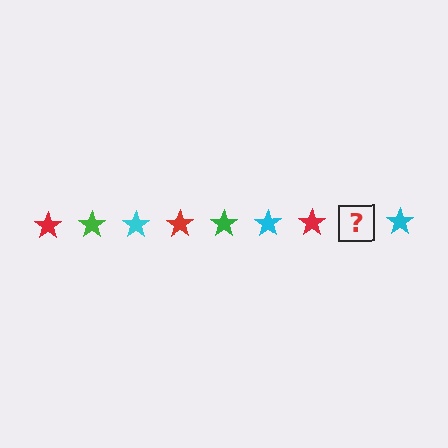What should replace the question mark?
The question mark should be replaced with a green star.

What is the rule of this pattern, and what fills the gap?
The rule is that the pattern cycles through red, green, cyan stars. The gap should be filled with a green star.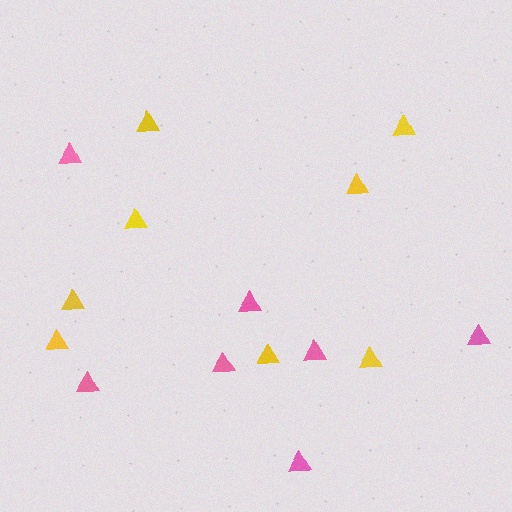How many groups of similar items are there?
There are 2 groups: one group of yellow triangles (8) and one group of pink triangles (7).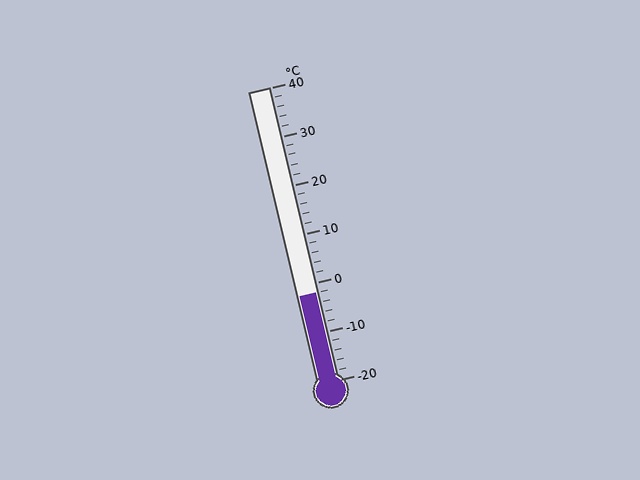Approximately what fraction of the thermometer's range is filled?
The thermometer is filled to approximately 30% of its range.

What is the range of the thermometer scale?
The thermometer scale ranges from -20°C to 40°C.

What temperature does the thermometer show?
The thermometer shows approximately -2°C.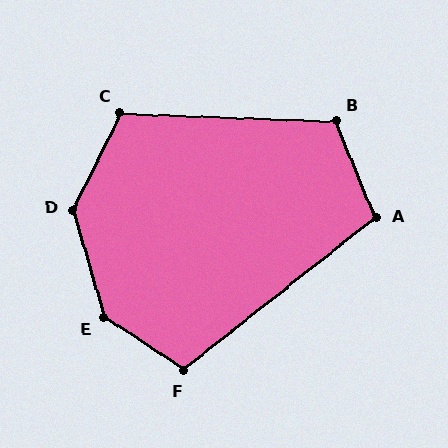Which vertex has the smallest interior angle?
A, at approximately 106 degrees.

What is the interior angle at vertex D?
Approximately 138 degrees (obtuse).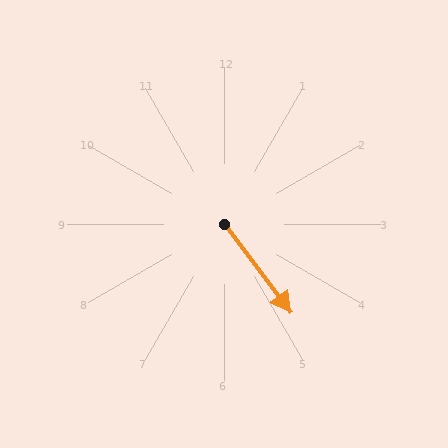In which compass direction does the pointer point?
Southeast.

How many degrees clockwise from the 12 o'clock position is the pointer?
Approximately 143 degrees.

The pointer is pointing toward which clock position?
Roughly 5 o'clock.